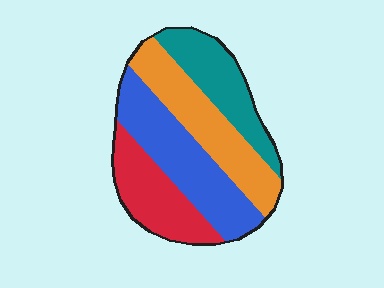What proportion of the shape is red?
Red takes up about one fifth (1/5) of the shape.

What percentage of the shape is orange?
Orange takes up about one quarter (1/4) of the shape.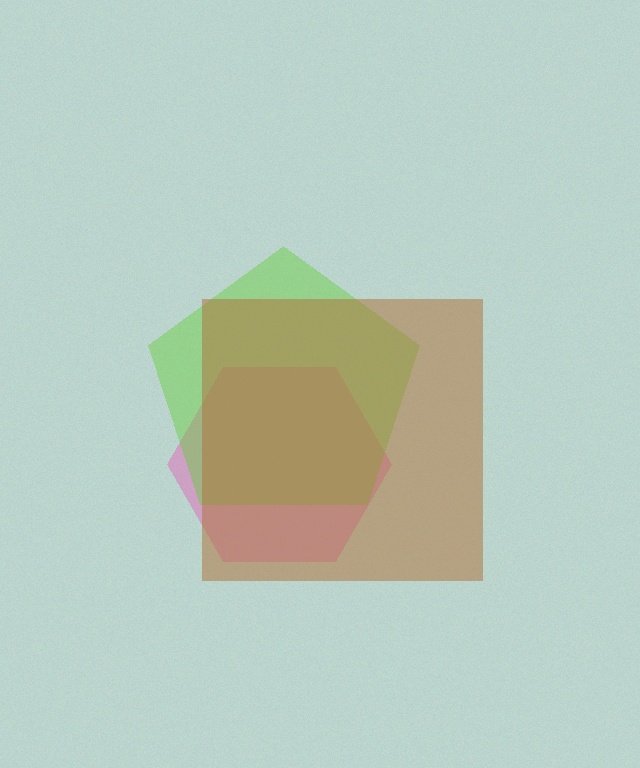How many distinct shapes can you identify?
There are 3 distinct shapes: a pink hexagon, a lime pentagon, a brown square.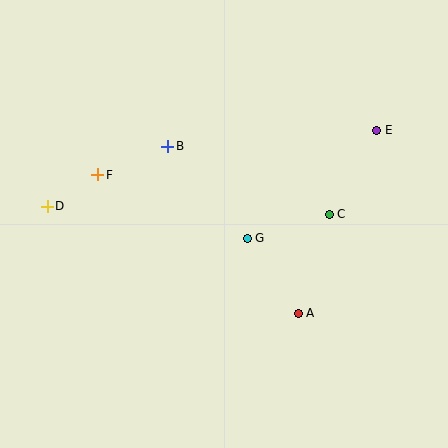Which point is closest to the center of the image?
Point G at (247, 238) is closest to the center.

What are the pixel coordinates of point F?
Point F is at (98, 175).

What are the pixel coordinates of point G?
Point G is at (247, 238).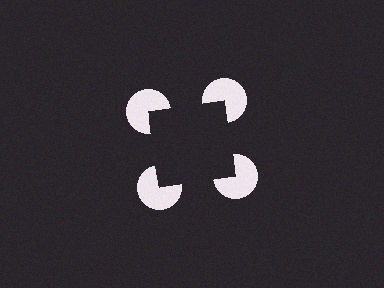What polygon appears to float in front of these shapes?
An illusory square — its edges are inferred from the aligned wedge cuts in the pac-man discs, not physically drawn.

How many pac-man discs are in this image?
There are 4 — one at each vertex of the illusory square.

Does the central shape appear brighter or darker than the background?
It typically appears slightly darker than the background, even though no actual brightness change is drawn.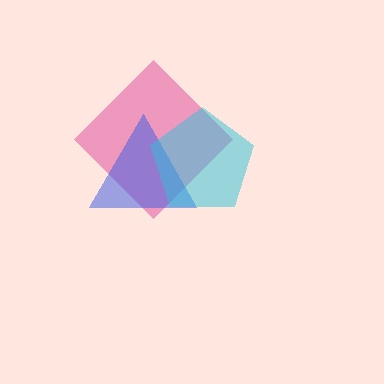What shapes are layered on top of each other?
The layered shapes are: a magenta diamond, a blue triangle, a cyan pentagon.